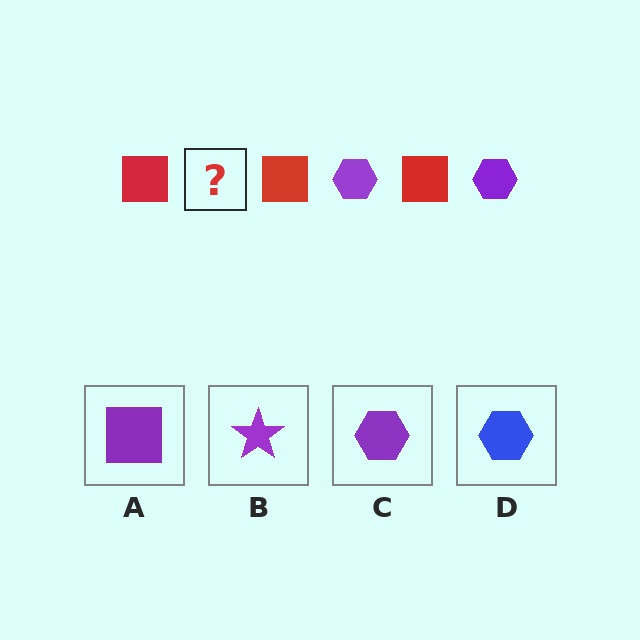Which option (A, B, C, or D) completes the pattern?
C.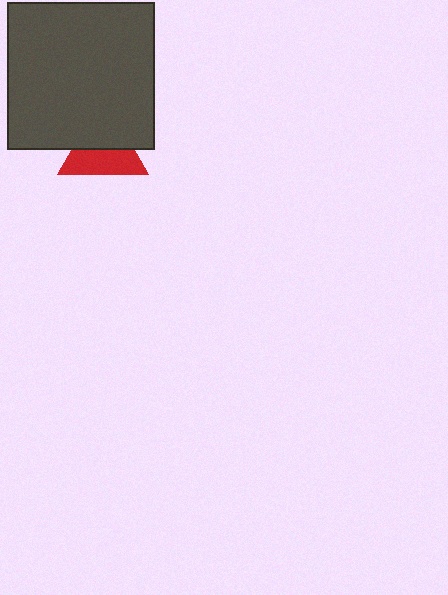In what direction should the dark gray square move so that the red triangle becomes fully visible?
The dark gray square should move up. That is the shortest direction to clear the overlap and leave the red triangle fully visible.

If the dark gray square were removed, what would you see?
You would see the complete red triangle.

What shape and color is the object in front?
The object in front is a dark gray square.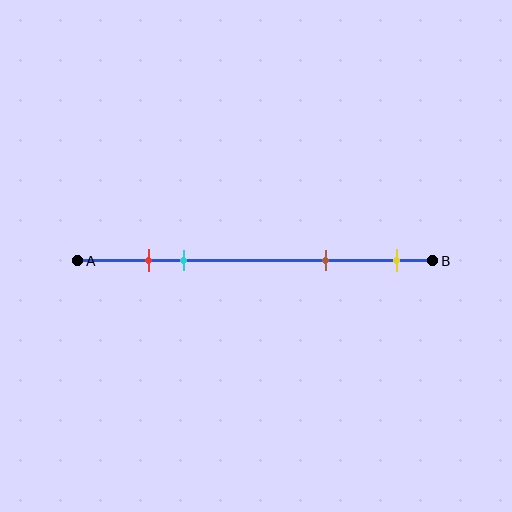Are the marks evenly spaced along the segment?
No, the marks are not evenly spaced.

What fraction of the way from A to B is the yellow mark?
The yellow mark is approximately 90% (0.9) of the way from A to B.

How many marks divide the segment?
There are 4 marks dividing the segment.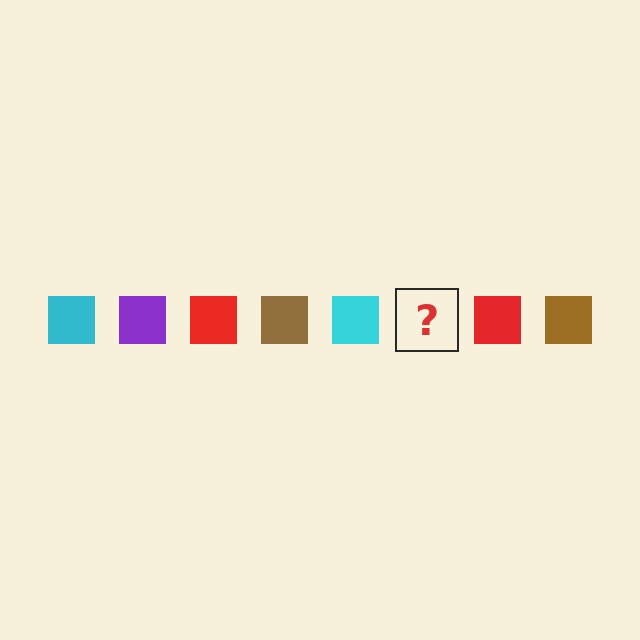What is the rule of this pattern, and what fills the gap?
The rule is that the pattern cycles through cyan, purple, red, brown squares. The gap should be filled with a purple square.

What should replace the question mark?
The question mark should be replaced with a purple square.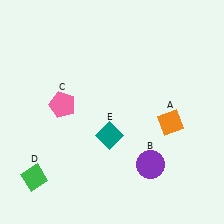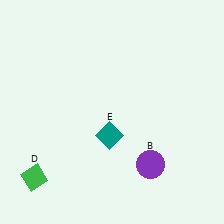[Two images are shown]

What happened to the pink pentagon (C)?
The pink pentagon (C) was removed in Image 2. It was in the top-left area of Image 1.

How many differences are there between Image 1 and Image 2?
There are 2 differences between the two images.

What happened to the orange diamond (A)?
The orange diamond (A) was removed in Image 2. It was in the bottom-right area of Image 1.